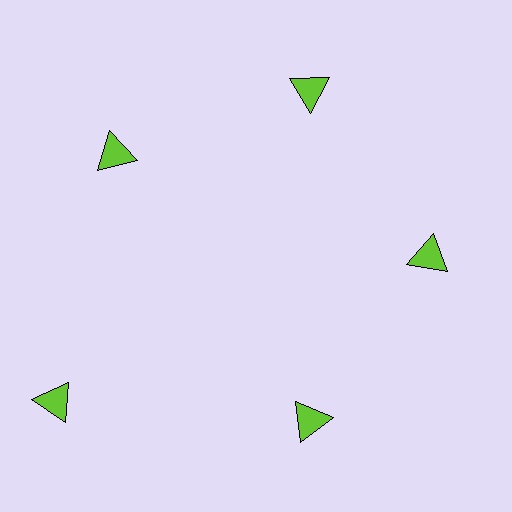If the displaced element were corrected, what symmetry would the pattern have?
It would have 5-fold rotational symmetry — the pattern would map onto itself every 72 degrees.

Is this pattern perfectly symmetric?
No. The 5 lime triangles are arranged in a ring, but one element near the 8 o'clock position is pushed outward from the center, breaking the 5-fold rotational symmetry.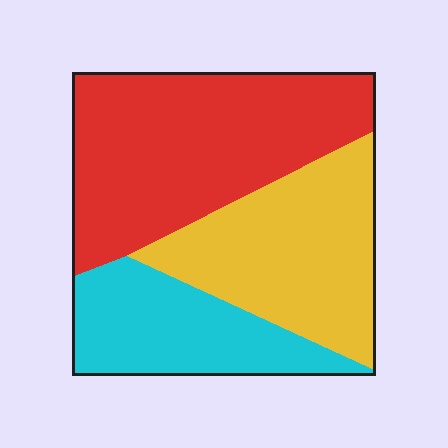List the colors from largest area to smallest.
From largest to smallest: red, yellow, cyan.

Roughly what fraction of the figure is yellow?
Yellow takes up between a sixth and a third of the figure.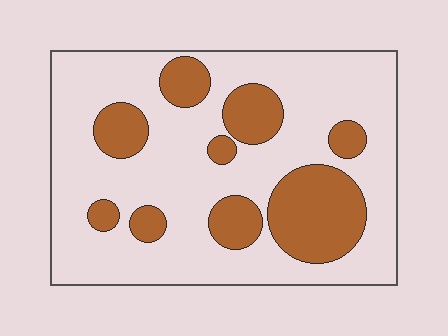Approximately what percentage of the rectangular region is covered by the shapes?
Approximately 25%.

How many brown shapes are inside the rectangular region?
9.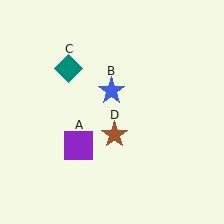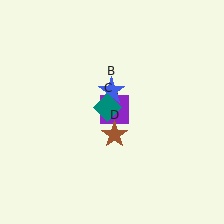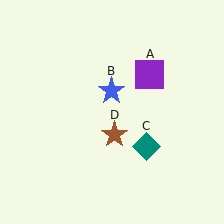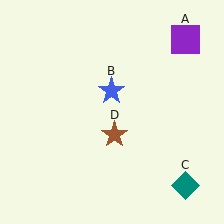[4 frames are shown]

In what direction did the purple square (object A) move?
The purple square (object A) moved up and to the right.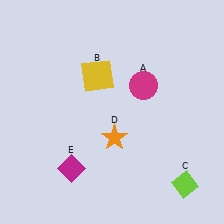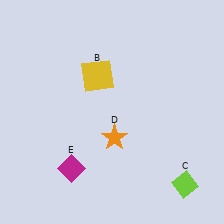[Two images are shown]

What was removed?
The magenta circle (A) was removed in Image 2.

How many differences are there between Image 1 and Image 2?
There is 1 difference between the two images.